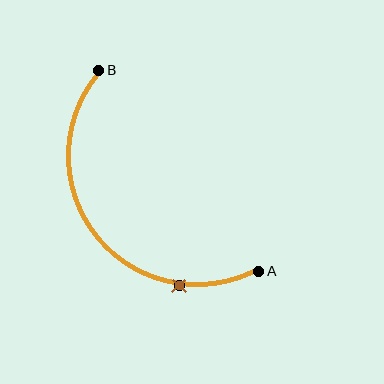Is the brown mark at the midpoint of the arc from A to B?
No. The brown mark lies on the arc but is closer to endpoint A. The arc midpoint would be at the point on the curve equidistant along the arc from both A and B.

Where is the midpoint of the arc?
The arc midpoint is the point on the curve farthest from the straight line joining A and B. It sits below and to the left of that line.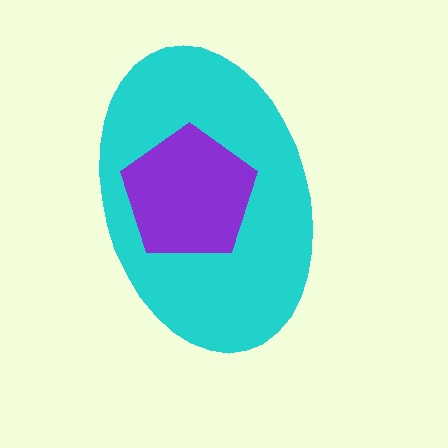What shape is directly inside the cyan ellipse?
The purple pentagon.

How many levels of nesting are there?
2.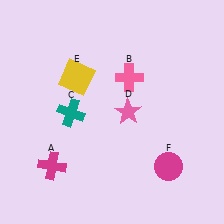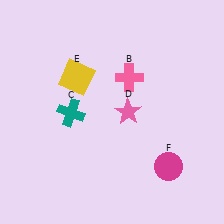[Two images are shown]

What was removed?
The magenta cross (A) was removed in Image 2.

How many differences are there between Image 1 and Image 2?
There is 1 difference between the two images.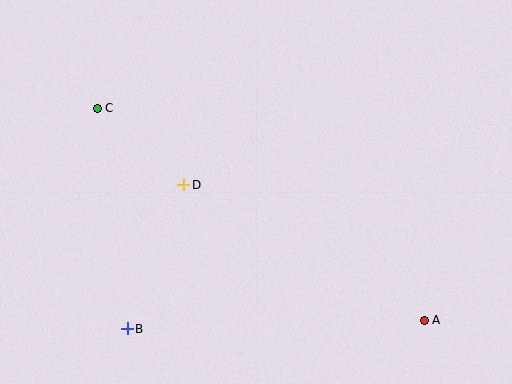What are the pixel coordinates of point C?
Point C is at (97, 108).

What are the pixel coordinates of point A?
Point A is at (424, 320).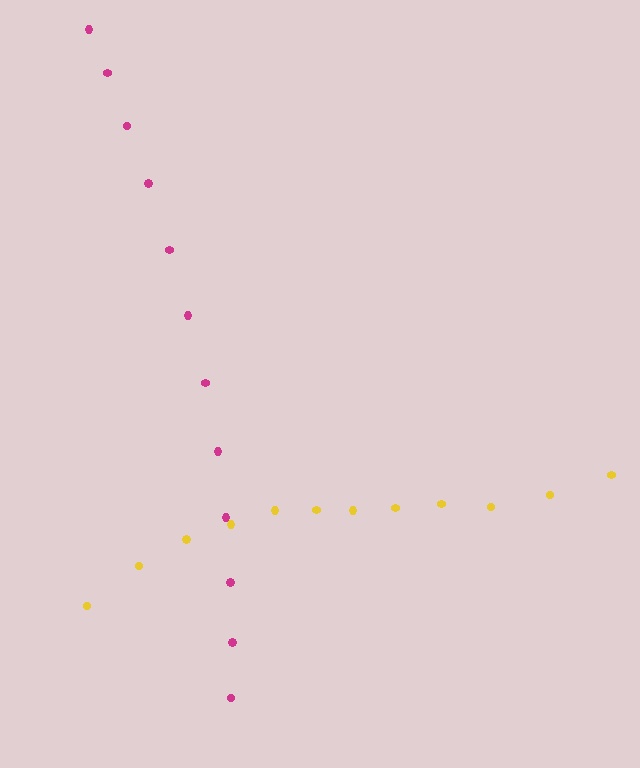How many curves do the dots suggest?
There are 2 distinct paths.